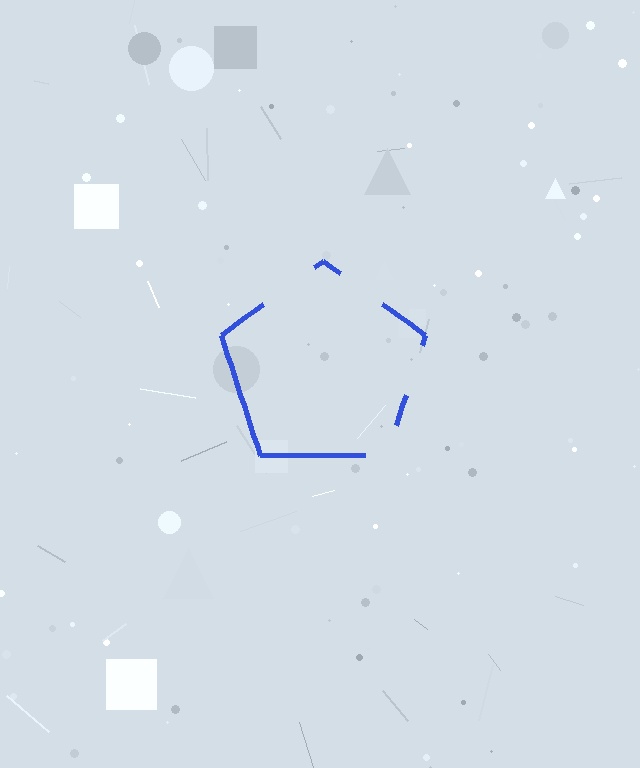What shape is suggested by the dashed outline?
The dashed outline suggests a pentagon.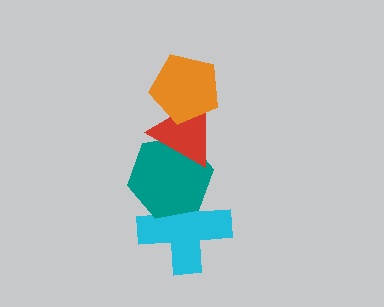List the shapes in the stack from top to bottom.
From top to bottom: the orange pentagon, the red triangle, the teal hexagon, the cyan cross.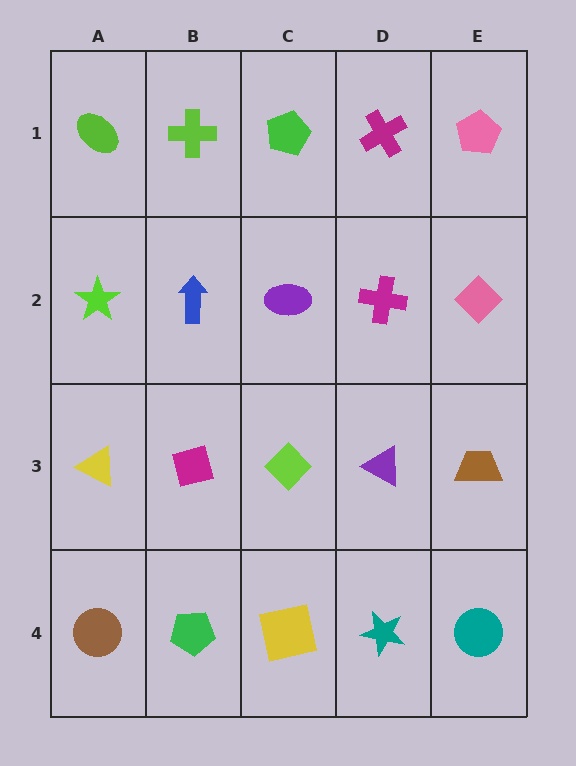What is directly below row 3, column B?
A green pentagon.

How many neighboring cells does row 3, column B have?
4.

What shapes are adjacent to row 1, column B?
A blue arrow (row 2, column B), a lime ellipse (row 1, column A), a green pentagon (row 1, column C).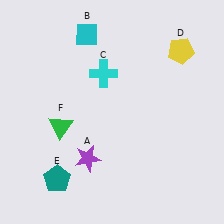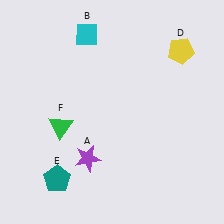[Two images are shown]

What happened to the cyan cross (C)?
The cyan cross (C) was removed in Image 2. It was in the top-left area of Image 1.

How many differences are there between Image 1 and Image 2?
There is 1 difference between the two images.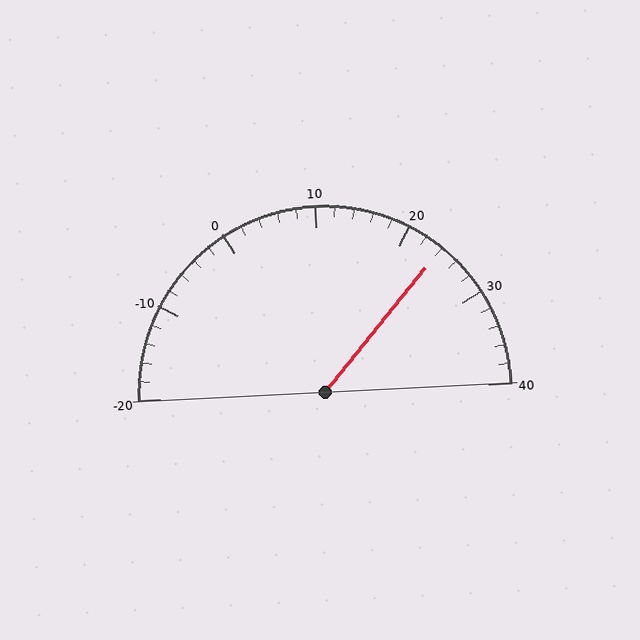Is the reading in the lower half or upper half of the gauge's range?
The reading is in the upper half of the range (-20 to 40).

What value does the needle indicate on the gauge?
The needle indicates approximately 24.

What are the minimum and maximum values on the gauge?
The gauge ranges from -20 to 40.